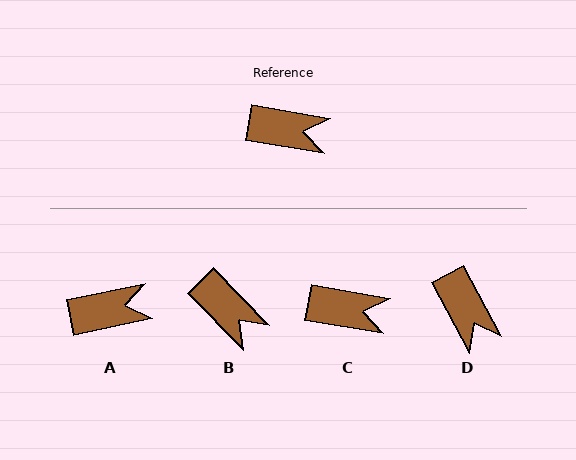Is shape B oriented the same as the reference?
No, it is off by about 36 degrees.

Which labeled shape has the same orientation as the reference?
C.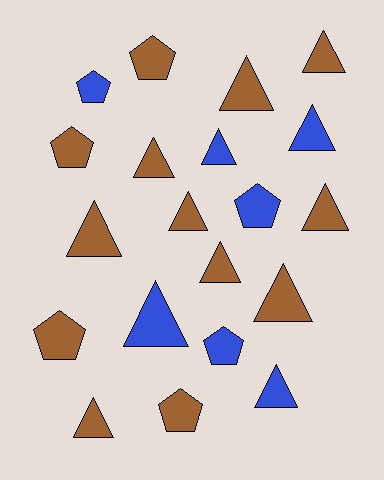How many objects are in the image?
There are 20 objects.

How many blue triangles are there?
There are 4 blue triangles.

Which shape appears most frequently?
Triangle, with 13 objects.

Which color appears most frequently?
Brown, with 13 objects.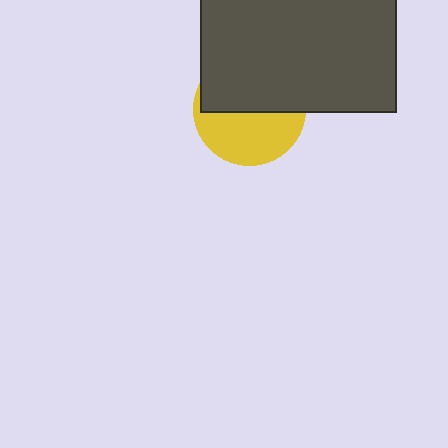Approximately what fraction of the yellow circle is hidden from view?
Roughly 53% of the yellow circle is hidden behind the dark gray rectangle.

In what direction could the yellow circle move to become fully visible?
The yellow circle could move down. That would shift it out from behind the dark gray rectangle entirely.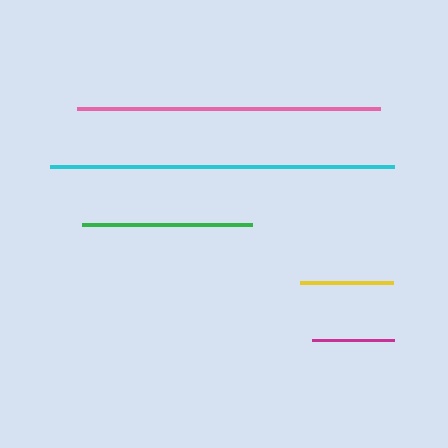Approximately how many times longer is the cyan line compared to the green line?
The cyan line is approximately 2.0 times the length of the green line.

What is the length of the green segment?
The green segment is approximately 170 pixels long.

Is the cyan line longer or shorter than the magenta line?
The cyan line is longer than the magenta line.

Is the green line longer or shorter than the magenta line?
The green line is longer than the magenta line.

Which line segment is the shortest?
The magenta line is the shortest at approximately 82 pixels.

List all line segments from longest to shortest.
From longest to shortest: cyan, pink, green, yellow, magenta.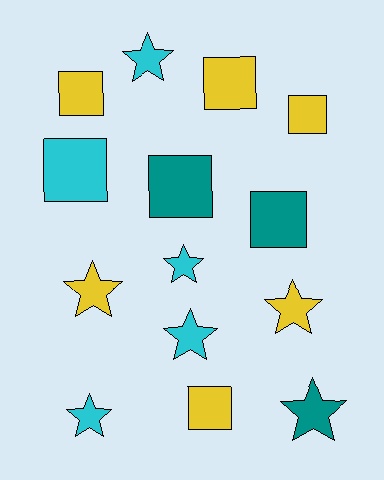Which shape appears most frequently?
Star, with 7 objects.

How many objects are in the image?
There are 14 objects.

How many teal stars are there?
There is 1 teal star.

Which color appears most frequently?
Yellow, with 6 objects.